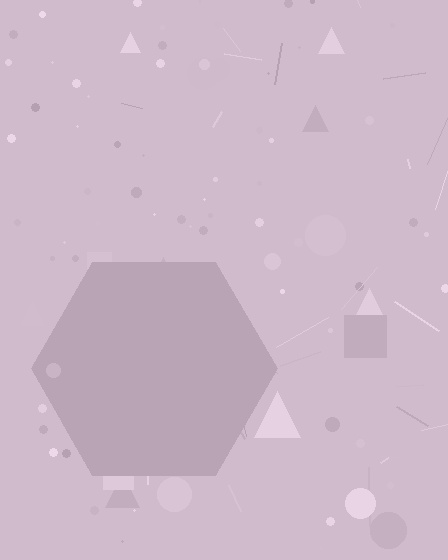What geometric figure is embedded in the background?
A hexagon is embedded in the background.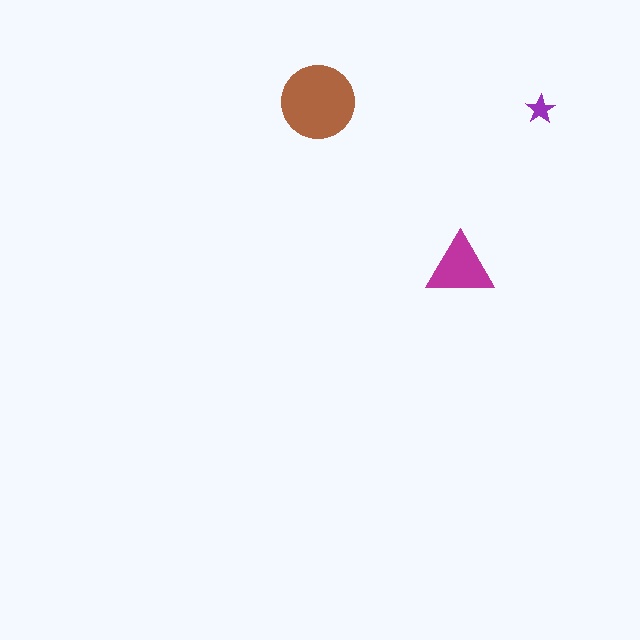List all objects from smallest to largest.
The purple star, the magenta triangle, the brown circle.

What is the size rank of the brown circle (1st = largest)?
1st.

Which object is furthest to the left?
The brown circle is leftmost.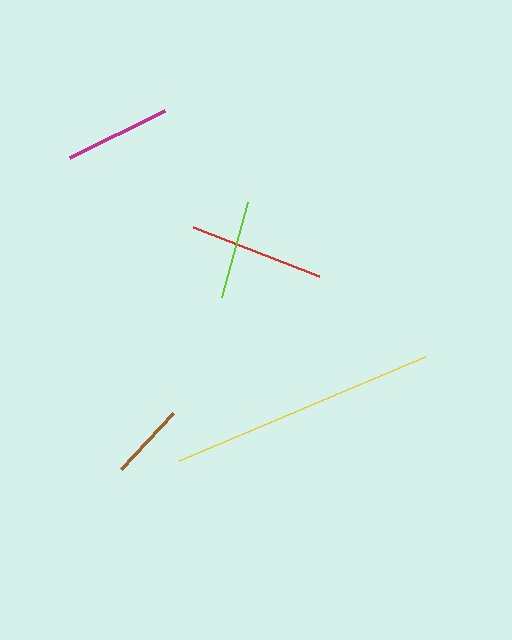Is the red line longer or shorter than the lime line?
The red line is longer than the lime line.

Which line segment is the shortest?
The brown line is the shortest at approximately 77 pixels.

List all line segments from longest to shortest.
From longest to shortest: yellow, red, magenta, lime, brown.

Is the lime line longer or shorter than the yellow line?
The yellow line is longer than the lime line.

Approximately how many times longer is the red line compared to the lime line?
The red line is approximately 1.4 times the length of the lime line.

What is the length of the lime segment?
The lime segment is approximately 99 pixels long.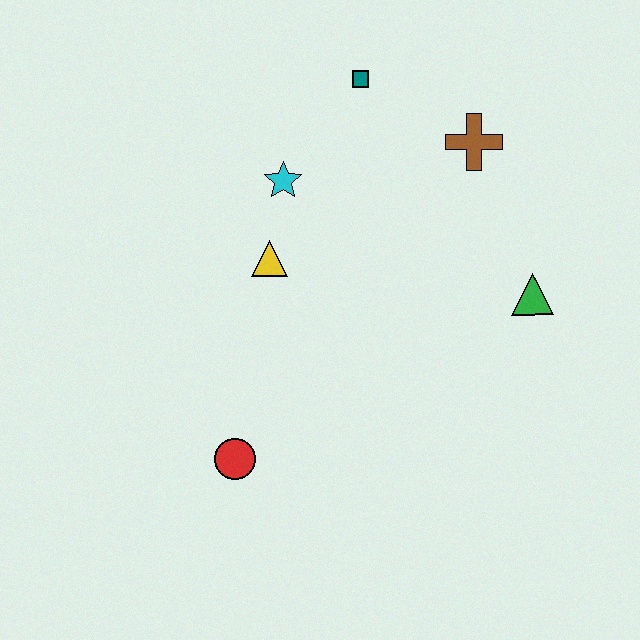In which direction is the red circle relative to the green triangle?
The red circle is to the left of the green triangle.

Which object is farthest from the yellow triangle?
The green triangle is farthest from the yellow triangle.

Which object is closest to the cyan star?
The yellow triangle is closest to the cyan star.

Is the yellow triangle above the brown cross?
No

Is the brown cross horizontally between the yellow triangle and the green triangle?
Yes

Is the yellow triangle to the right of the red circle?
Yes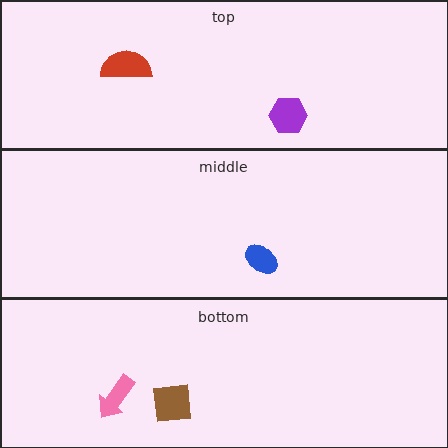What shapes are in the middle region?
The blue ellipse.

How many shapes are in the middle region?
1.